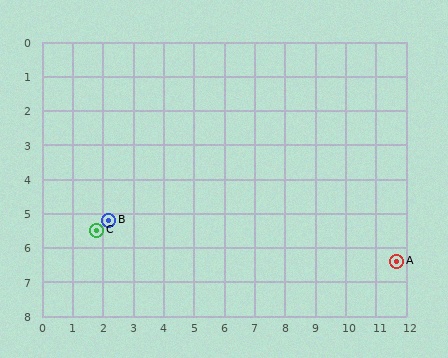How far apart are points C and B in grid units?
Points C and B are about 0.5 grid units apart.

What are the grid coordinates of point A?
Point A is at approximately (11.7, 6.4).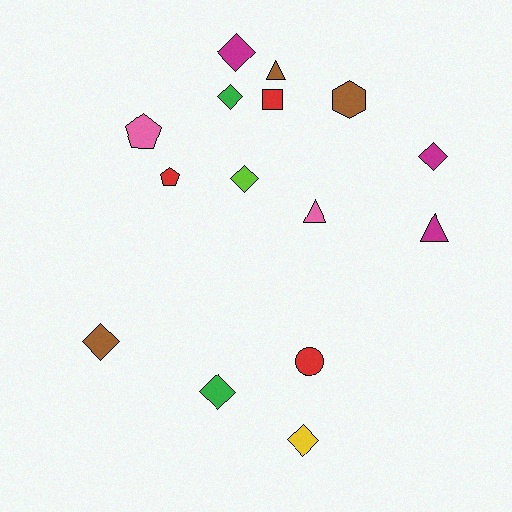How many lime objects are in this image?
There is 1 lime object.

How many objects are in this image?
There are 15 objects.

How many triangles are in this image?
There are 3 triangles.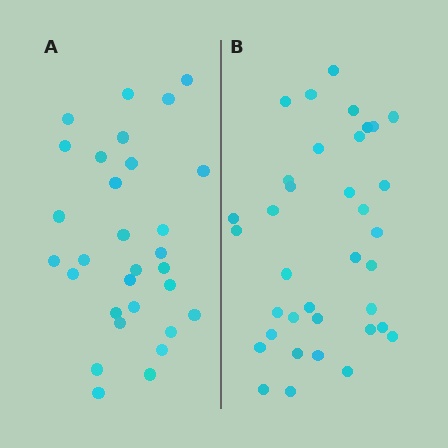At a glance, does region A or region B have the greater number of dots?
Region B (the right region) has more dots.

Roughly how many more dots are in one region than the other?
Region B has about 6 more dots than region A.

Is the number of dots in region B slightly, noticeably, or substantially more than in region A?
Region B has only slightly more — the two regions are fairly close. The ratio is roughly 1.2 to 1.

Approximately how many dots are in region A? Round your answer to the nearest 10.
About 30 dots.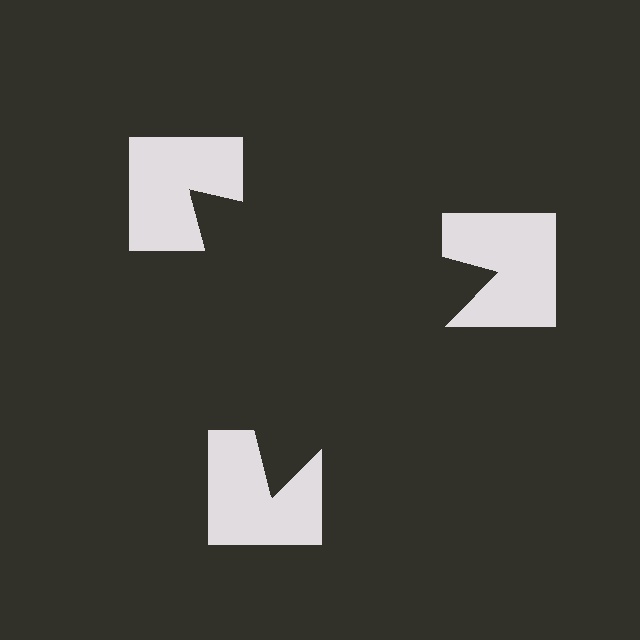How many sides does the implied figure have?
3 sides.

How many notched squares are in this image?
There are 3 — one at each vertex of the illusory triangle.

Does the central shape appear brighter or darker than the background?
It typically appears slightly darker than the background, even though no actual brightness change is drawn.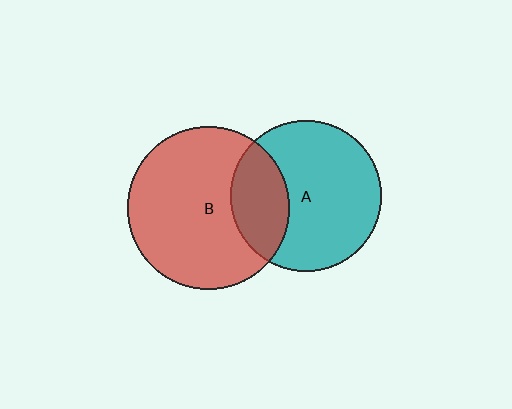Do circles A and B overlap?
Yes.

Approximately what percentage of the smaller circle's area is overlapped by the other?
Approximately 30%.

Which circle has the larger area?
Circle B (red).